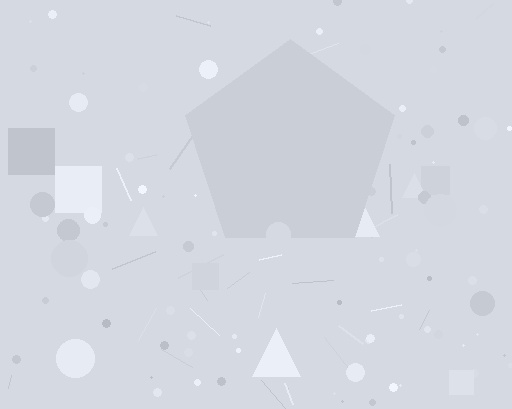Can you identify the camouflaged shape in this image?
The camouflaged shape is a pentagon.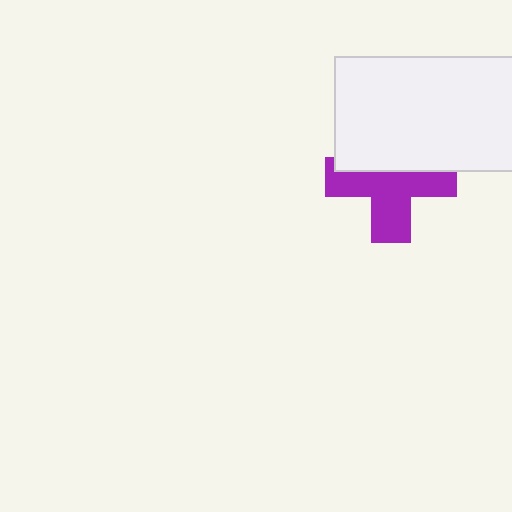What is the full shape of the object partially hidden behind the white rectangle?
The partially hidden object is a purple cross.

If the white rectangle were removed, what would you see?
You would see the complete purple cross.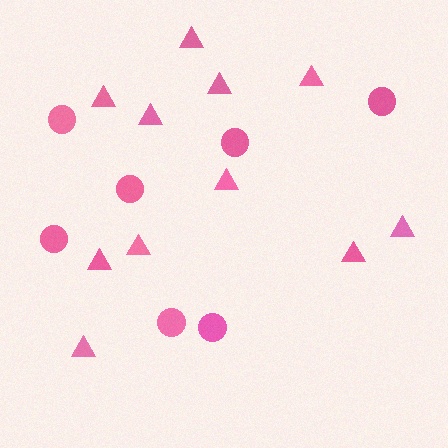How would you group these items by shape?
There are 2 groups: one group of triangles (11) and one group of circles (7).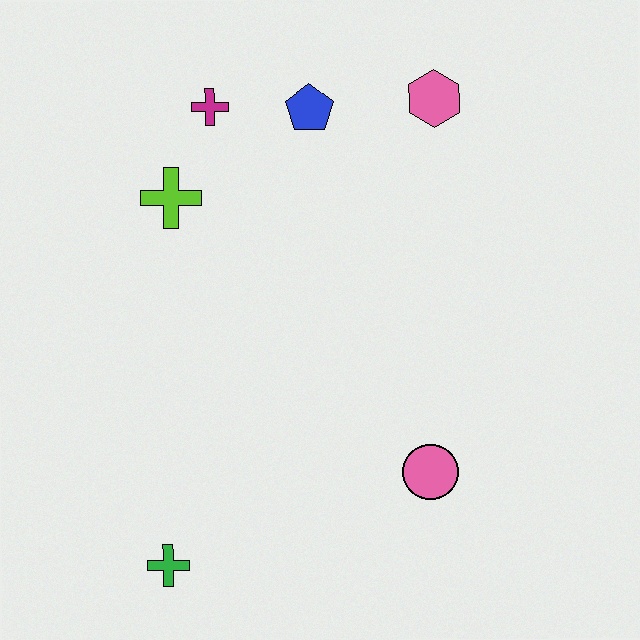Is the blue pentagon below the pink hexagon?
Yes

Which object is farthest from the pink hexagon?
The green cross is farthest from the pink hexagon.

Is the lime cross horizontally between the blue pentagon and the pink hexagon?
No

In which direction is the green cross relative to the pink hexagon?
The green cross is below the pink hexagon.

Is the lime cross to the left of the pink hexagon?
Yes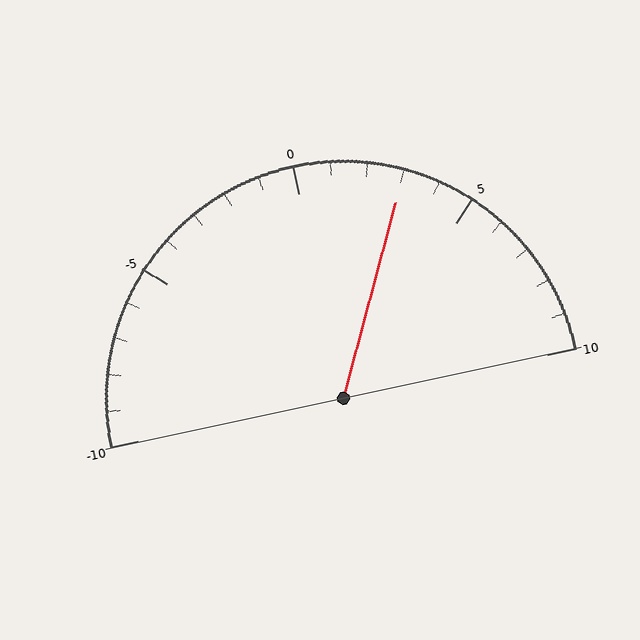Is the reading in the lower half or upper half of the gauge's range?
The reading is in the upper half of the range (-10 to 10).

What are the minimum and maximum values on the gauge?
The gauge ranges from -10 to 10.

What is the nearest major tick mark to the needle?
The nearest major tick mark is 5.